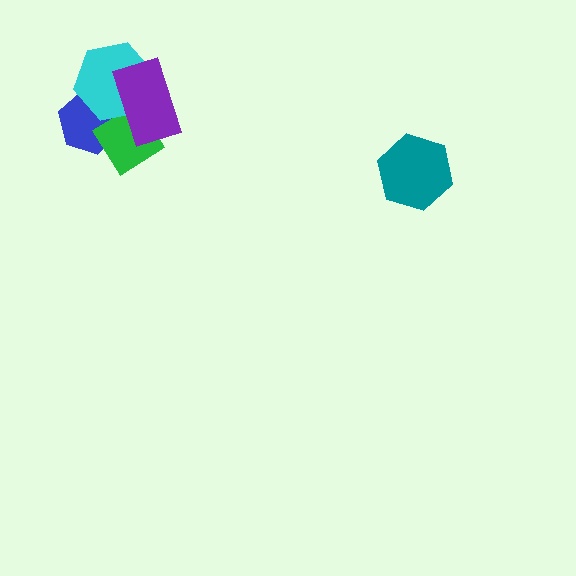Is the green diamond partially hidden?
Yes, it is partially covered by another shape.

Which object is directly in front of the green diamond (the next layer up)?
The cyan hexagon is directly in front of the green diamond.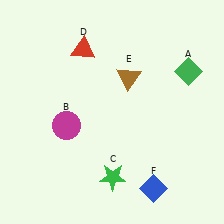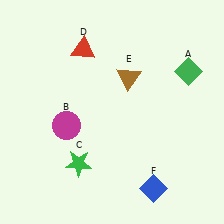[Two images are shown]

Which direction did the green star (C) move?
The green star (C) moved left.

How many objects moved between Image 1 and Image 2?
1 object moved between the two images.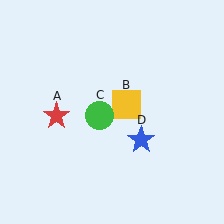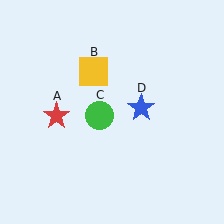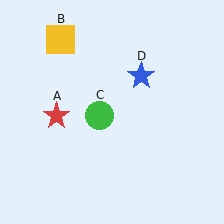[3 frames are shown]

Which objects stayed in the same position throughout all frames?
Red star (object A) and green circle (object C) remained stationary.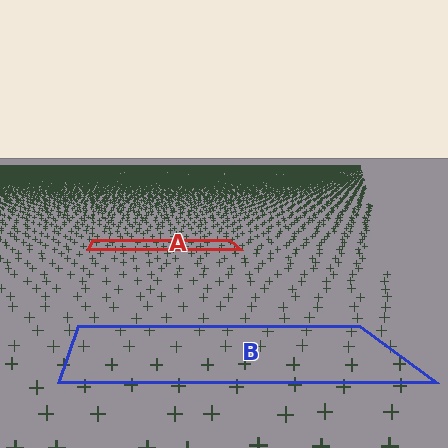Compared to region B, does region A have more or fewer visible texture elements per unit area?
Region A has more texture elements per unit area — they are packed more densely because it is farther away.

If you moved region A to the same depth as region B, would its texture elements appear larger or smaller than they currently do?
They would appear larger. At a closer depth, the same texture elements are projected at a bigger on-screen size.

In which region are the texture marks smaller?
The texture marks are smaller in region A, because it is farther away.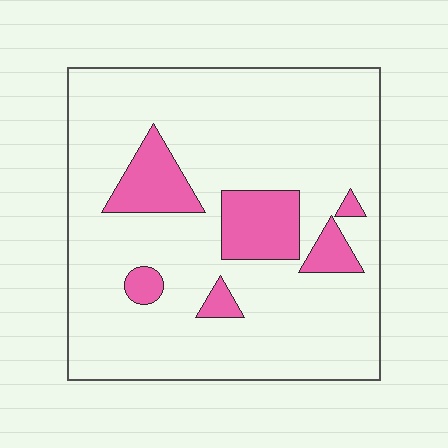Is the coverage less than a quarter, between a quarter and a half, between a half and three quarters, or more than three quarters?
Less than a quarter.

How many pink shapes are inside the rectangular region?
6.